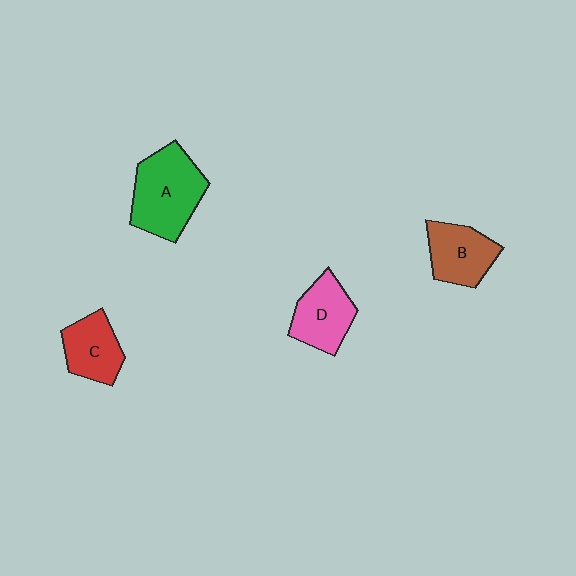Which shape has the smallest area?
Shape C (red).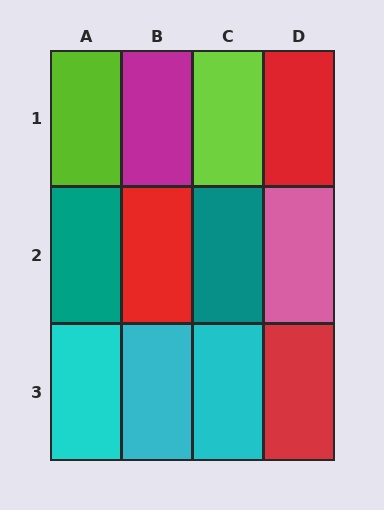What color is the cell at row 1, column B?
Magenta.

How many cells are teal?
2 cells are teal.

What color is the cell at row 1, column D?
Red.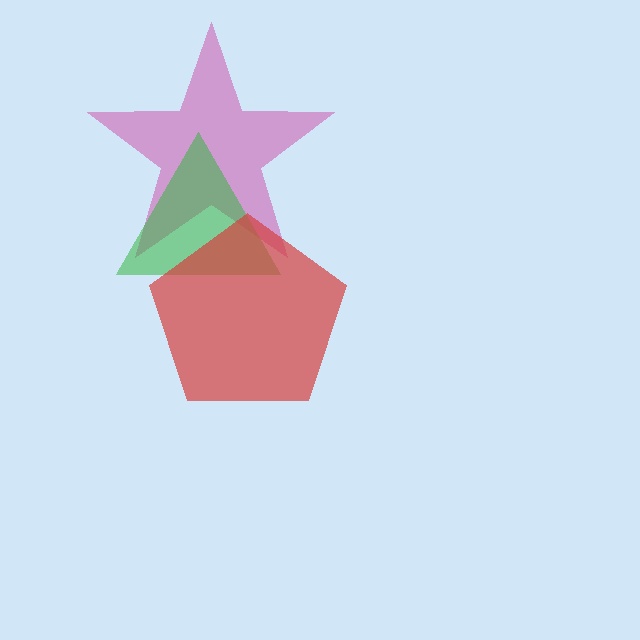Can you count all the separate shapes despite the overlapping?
Yes, there are 3 separate shapes.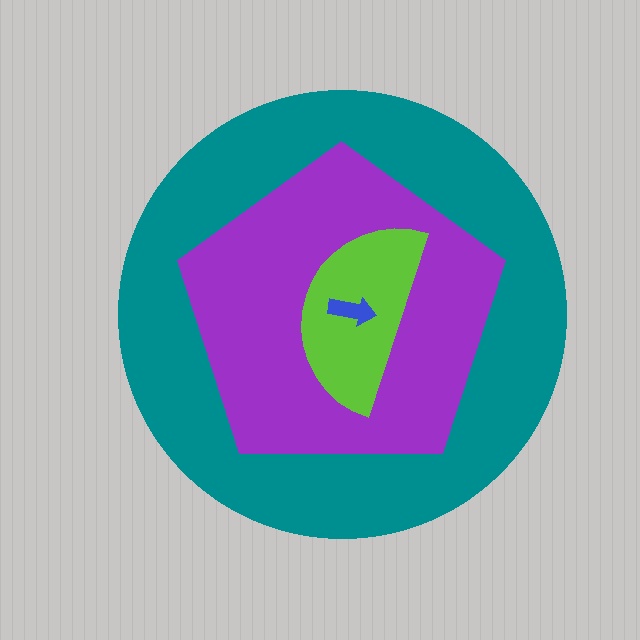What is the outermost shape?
The teal circle.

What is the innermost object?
The blue arrow.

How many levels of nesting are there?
4.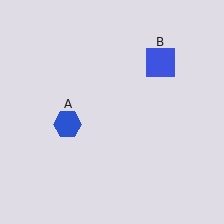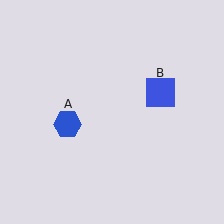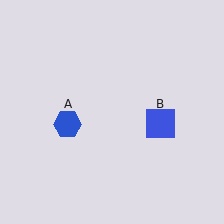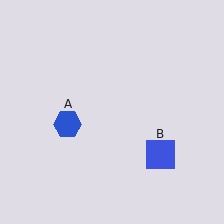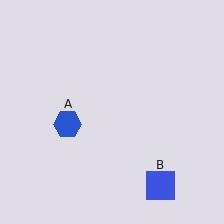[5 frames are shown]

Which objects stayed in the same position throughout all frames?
Blue hexagon (object A) remained stationary.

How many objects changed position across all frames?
1 object changed position: blue square (object B).